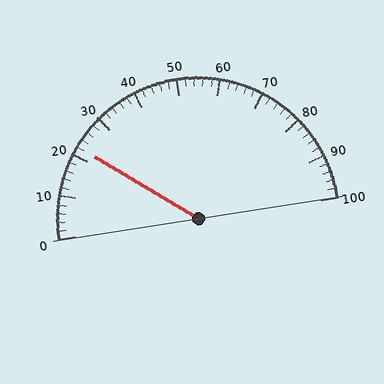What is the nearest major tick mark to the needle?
The nearest major tick mark is 20.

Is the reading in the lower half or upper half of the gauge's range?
The reading is in the lower half of the range (0 to 100).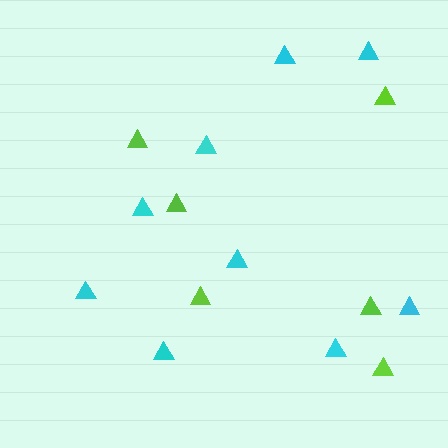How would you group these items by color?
There are 2 groups: one group of lime triangles (6) and one group of cyan triangles (9).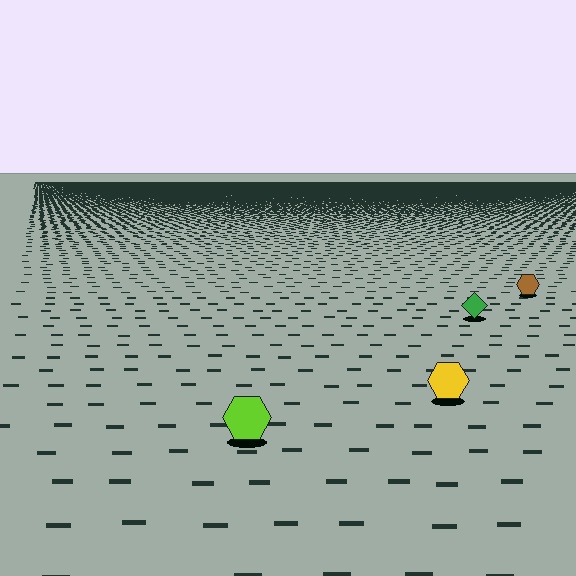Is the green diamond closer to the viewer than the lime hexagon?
No. The lime hexagon is closer — you can tell from the texture gradient: the ground texture is coarser near it.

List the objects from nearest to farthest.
From nearest to farthest: the lime hexagon, the yellow hexagon, the green diamond, the brown hexagon.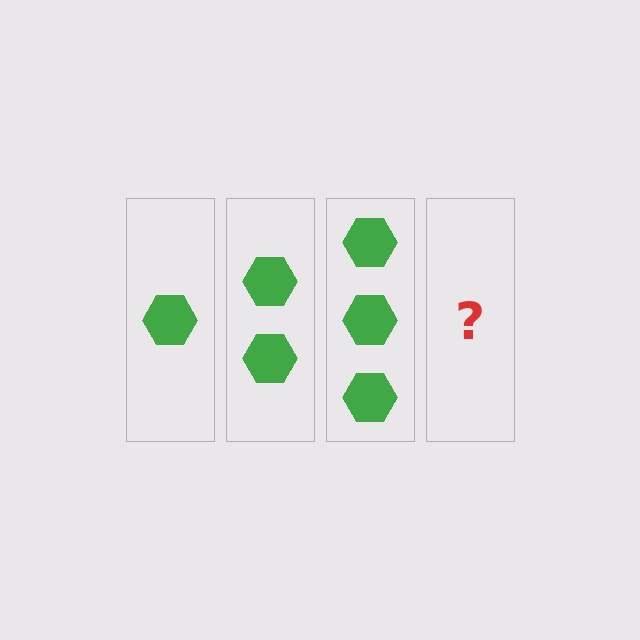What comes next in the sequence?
The next element should be 4 hexagons.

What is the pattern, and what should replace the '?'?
The pattern is that each step adds one more hexagon. The '?' should be 4 hexagons.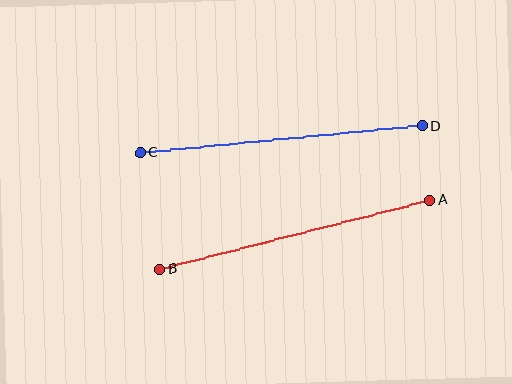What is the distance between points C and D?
The distance is approximately 283 pixels.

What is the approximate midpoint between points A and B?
The midpoint is at approximately (295, 235) pixels.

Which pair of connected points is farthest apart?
Points C and D are farthest apart.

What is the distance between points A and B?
The distance is approximately 279 pixels.